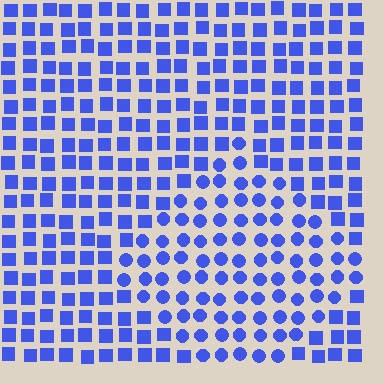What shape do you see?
I see a diamond.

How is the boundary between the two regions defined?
The boundary is defined by a change in element shape: circles inside vs. squares outside. All elements share the same color and spacing.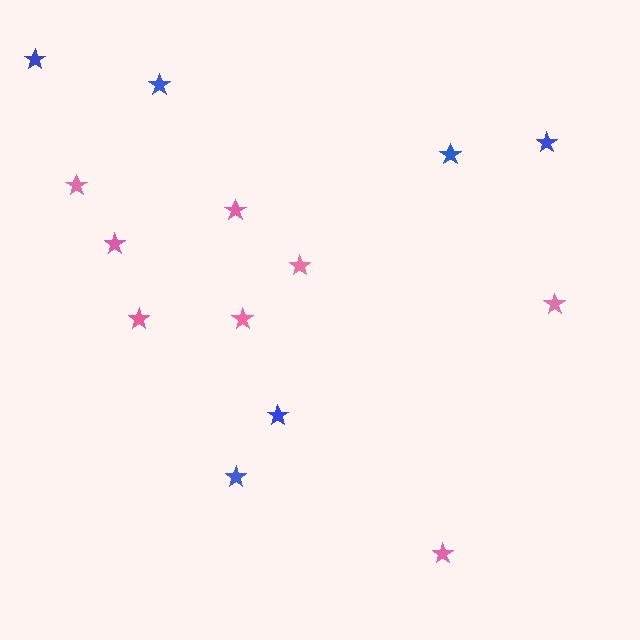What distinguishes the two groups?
There are 2 groups: one group of blue stars (6) and one group of pink stars (8).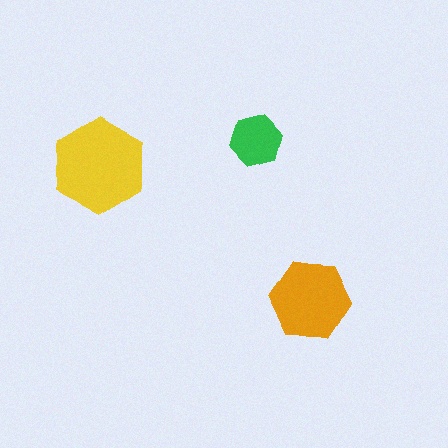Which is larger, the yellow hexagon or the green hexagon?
The yellow one.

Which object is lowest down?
The orange hexagon is bottommost.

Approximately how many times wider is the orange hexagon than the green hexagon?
About 1.5 times wider.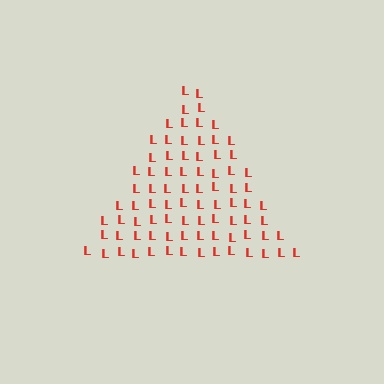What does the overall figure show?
The overall figure shows a triangle.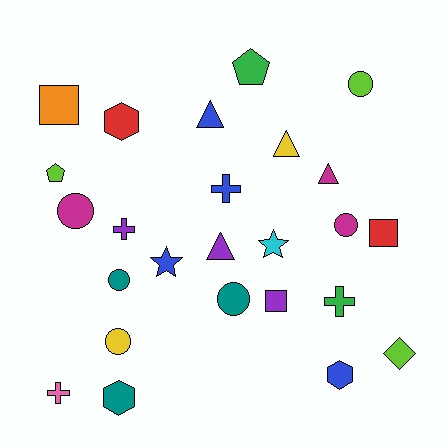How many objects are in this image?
There are 25 objects.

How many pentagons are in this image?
There are 2 pentagons.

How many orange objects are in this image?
There is 1 orange object.